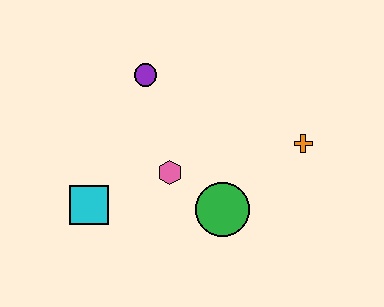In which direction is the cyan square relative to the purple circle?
The cyan square is below the purple circle.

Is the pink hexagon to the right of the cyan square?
Yes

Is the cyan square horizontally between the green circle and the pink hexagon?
No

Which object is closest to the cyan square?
The pink hexagon is closest to the cyan square.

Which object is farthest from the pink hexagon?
The orange cross is farthest from the pink hexagon.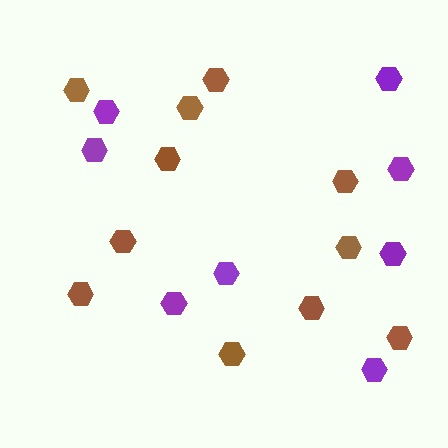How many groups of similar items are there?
There are 2 groups: one group of brown hexagons (11) and one group of purple hexagons (8).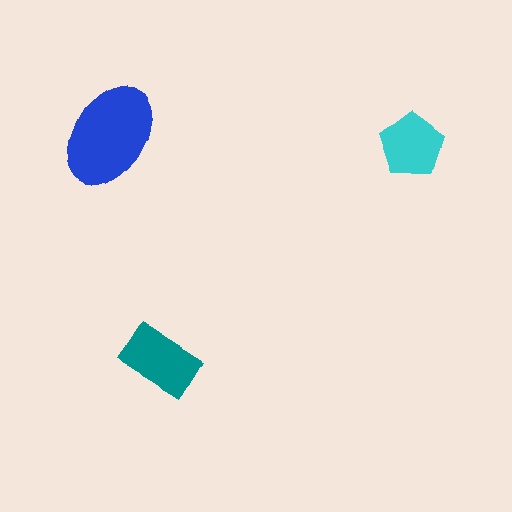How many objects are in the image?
There are 3 objects in the image.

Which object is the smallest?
The cyan pentagon.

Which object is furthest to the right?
The cyan pentagon is rightmost.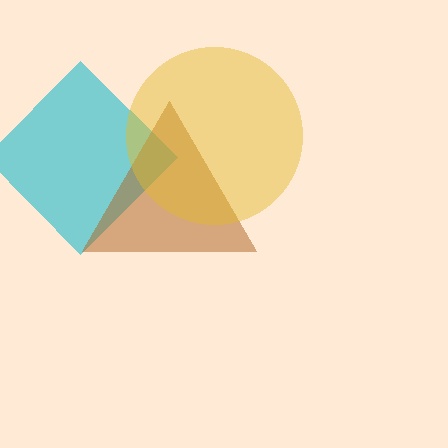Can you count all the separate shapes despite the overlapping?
Yes, there are 3 separate shapes.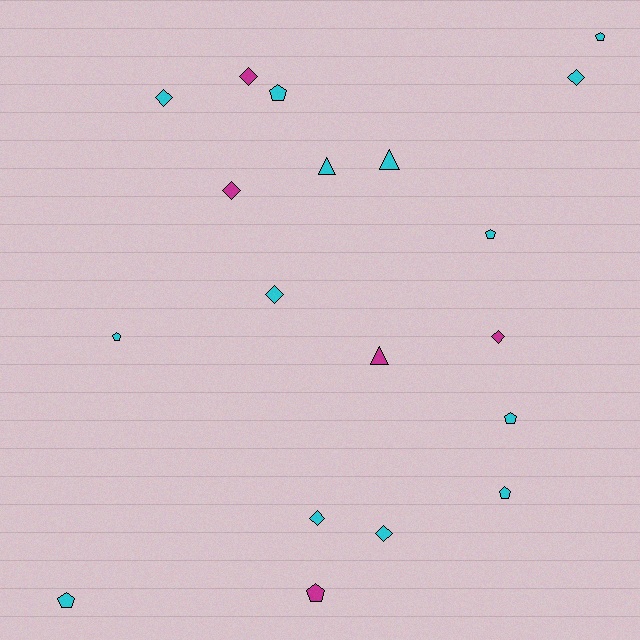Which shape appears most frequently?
Diamond, with 8 objects.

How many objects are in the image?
There are 19 objects.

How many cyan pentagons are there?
There are 7 cyan pentagons.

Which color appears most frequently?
Cyan, with 14 objects.